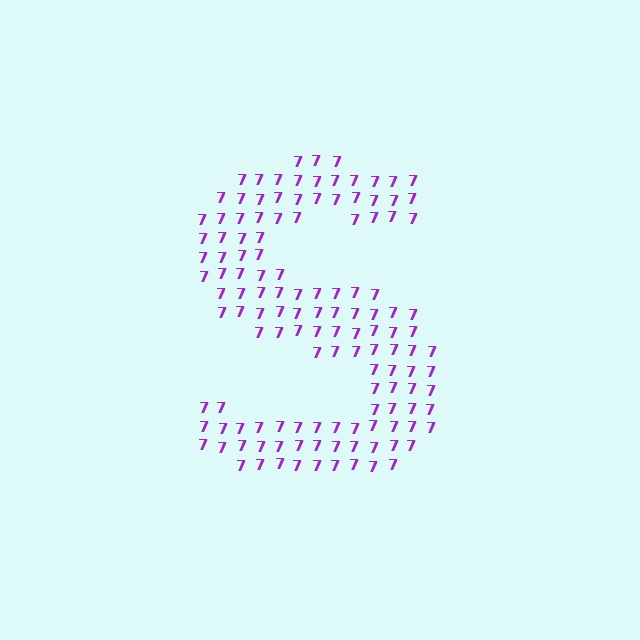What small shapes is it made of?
It is made of small digit 7's.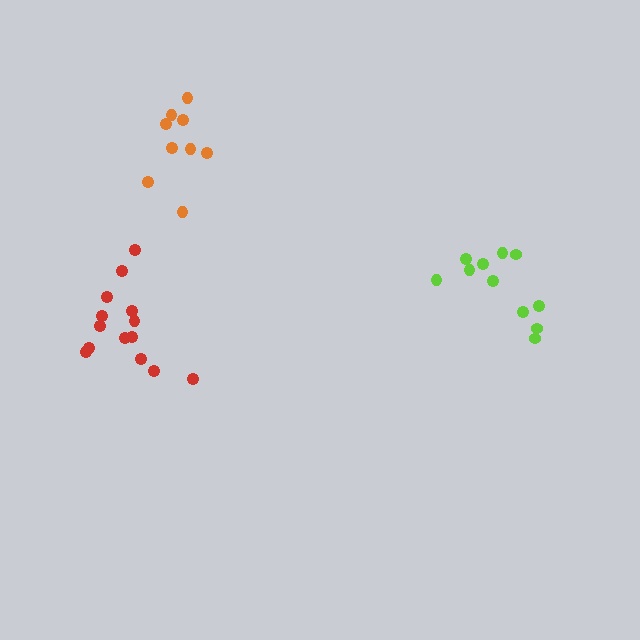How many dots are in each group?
Group 1: 14 dots, Group 2: 9 dots, Group 3: 11 dots (34 total).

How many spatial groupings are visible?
There are 3 spatial groupings.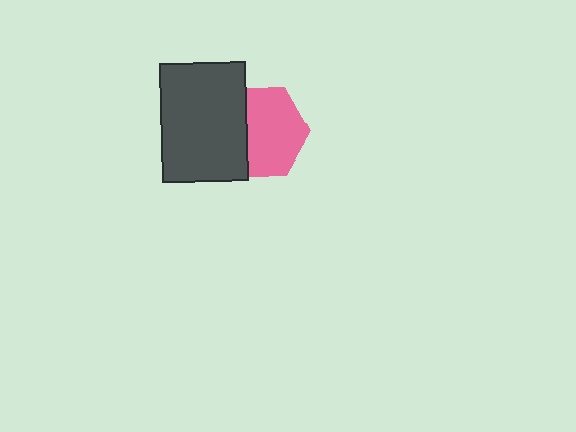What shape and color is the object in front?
The object in front is a dark gray rectangle.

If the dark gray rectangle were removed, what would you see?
You would see the complete pink hexagon.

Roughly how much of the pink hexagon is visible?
Most of it is visible (roughly 66%).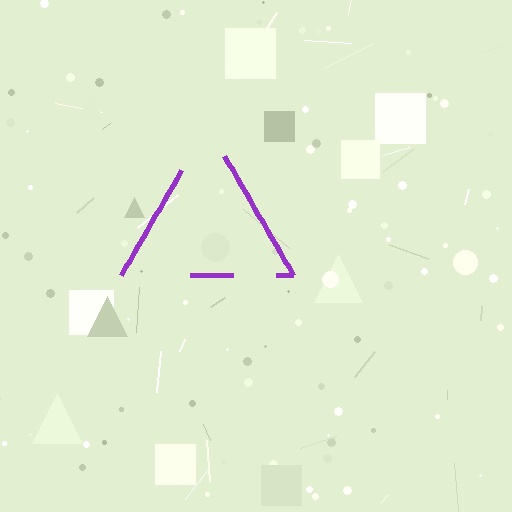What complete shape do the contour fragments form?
The contour fragments form a triangle.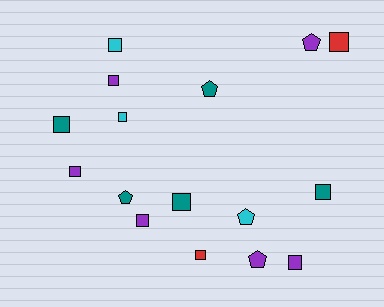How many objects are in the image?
There are 16 objects.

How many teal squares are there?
There are 3 teal squares.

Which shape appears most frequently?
Square, with 11 objects.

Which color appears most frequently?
Purple, with 6 objects.